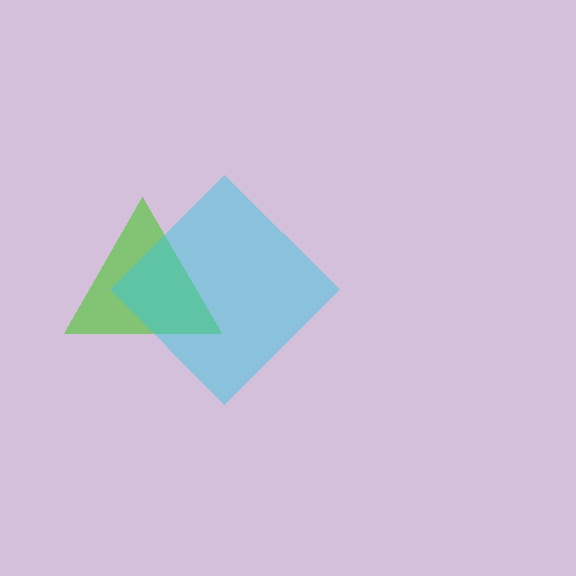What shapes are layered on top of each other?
The layered shapes are: a lime triangle, a cyan diamond.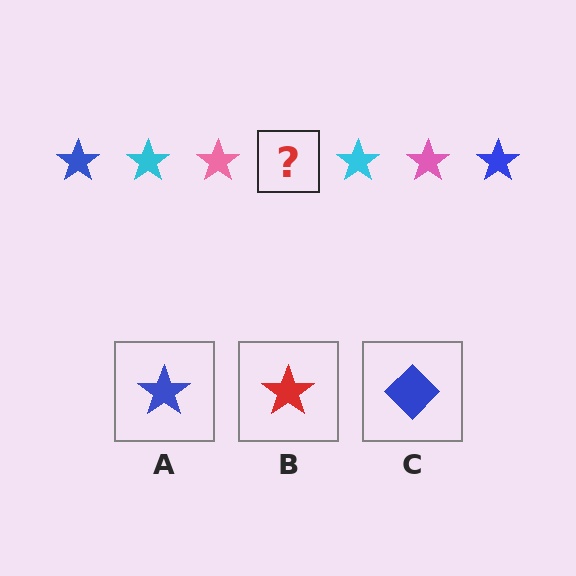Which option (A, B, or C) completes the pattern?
A.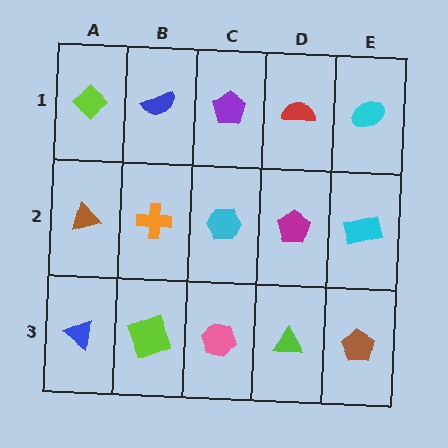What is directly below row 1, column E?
A cyan rectangle.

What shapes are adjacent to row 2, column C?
A purple pentagon (row 1, column C), a pink hexagon (row 3, column C), an orange cross (row 2, column B), a magenta pentagon (row 2, column D).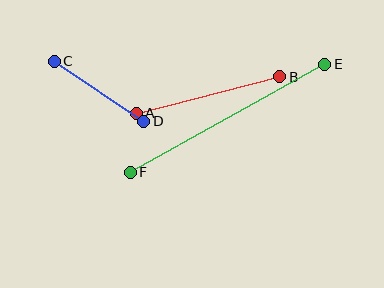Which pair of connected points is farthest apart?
Points E and F are farthest apart.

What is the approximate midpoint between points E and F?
The midpoint is at approximately (227, 118) pixels.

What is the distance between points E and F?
The distance is approximately 222 pixels.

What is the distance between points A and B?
The distance is approximately 148 pixels.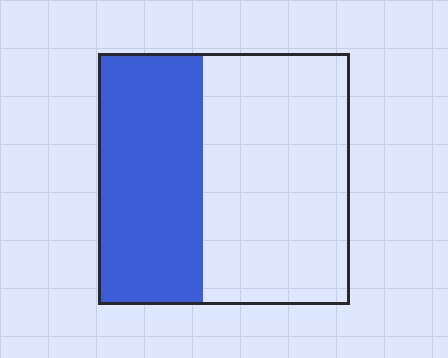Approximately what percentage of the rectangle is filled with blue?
Approximately 40%.